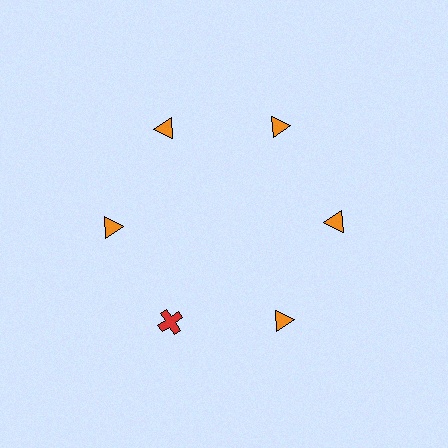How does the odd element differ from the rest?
It differs in both color (red instead of orange) and shape (cross instead of triangle).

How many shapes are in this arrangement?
There are 6 shapes arranged in a ring pattern.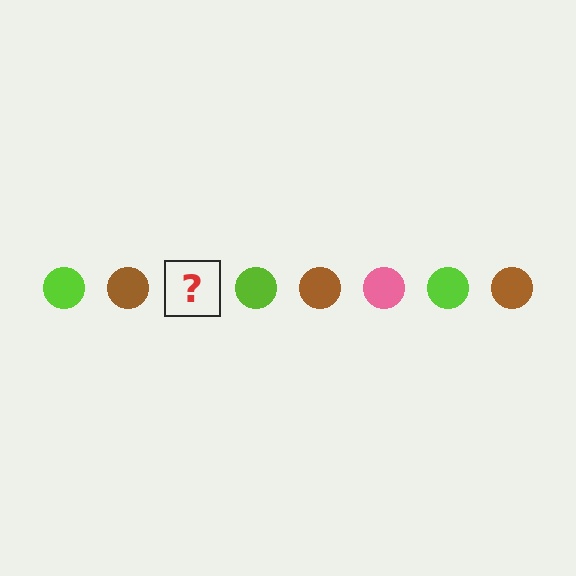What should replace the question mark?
The question mark should be replaced with a pink circle.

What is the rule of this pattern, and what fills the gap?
The rule is that the pattern cycles through lime, brown, pink circles. The gap should be filled with a pink circle.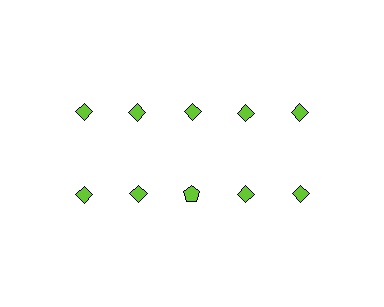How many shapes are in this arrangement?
There are 10 shapes arranged in a grid pattern.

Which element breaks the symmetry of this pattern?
The lime pentagon in the second row, center column breaks the symmetry. All other shapes are lime diamonds.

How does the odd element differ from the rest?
It has a different shape: pentagon instead of diamond.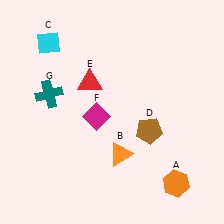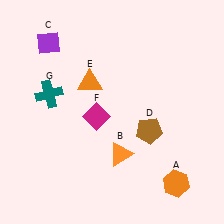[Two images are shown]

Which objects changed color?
C changed from cyan to purple. E changed from red to orange.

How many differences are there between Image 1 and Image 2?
There are 2 differences between the two images.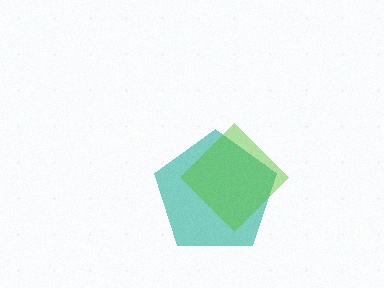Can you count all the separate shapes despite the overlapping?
Yes, there are 2 separate shapes.